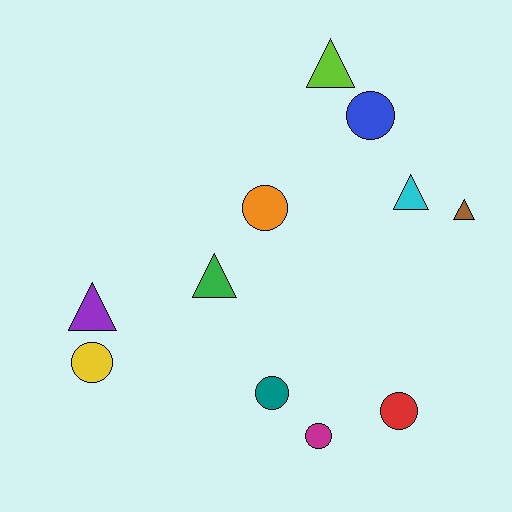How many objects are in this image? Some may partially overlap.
There are 11 objects.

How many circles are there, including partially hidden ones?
There are 6 circles.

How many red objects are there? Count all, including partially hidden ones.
There is 1 red object.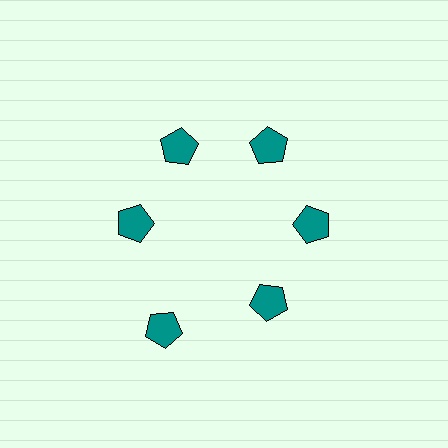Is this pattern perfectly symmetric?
No. The 6 teal pentagons are arranged in a ring, but one element near the 7 o'clock position is pushed outward from the center, breaking the 6-fold rotational symmetry.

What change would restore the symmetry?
The symmetry would be restored by moving it inward, back onto the ring so that all 6 pentagons sit at equal angles and equal distance from the center.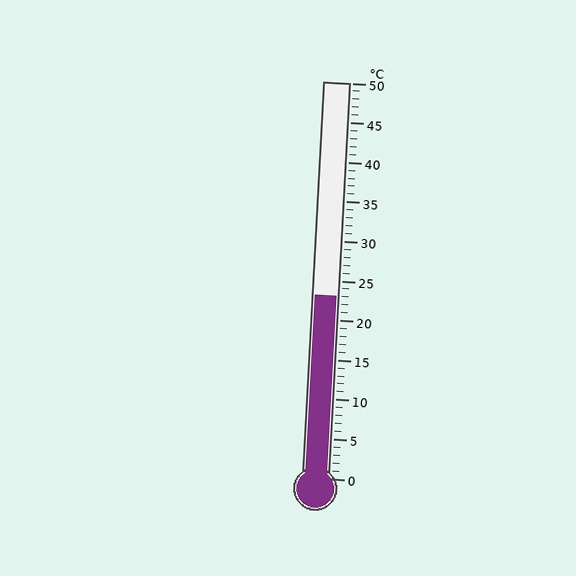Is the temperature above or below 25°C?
The temperature is below 25°C.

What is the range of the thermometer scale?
The thermometer scale ranges from 0°C to 50°C.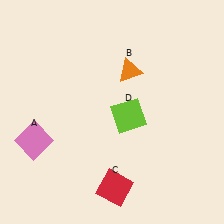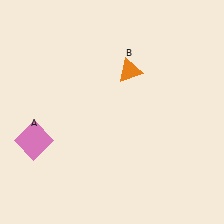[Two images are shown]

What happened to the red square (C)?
The red square (C) was removed in Image 2. It was in the bottom-right area of Image 1.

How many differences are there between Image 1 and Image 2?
There are 2 differences between the two images.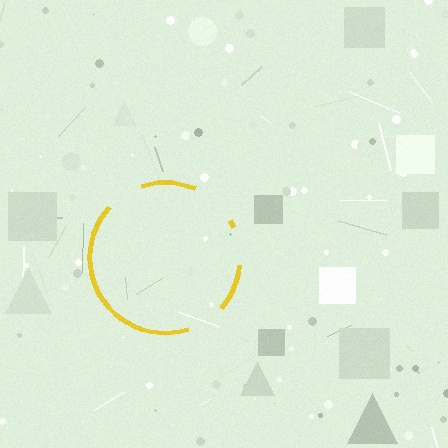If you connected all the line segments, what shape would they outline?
They would outline a circle.